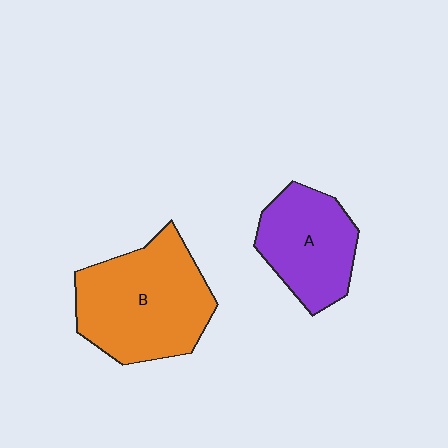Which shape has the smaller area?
Shape A (purple).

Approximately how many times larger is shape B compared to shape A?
Approximately 1.5 times.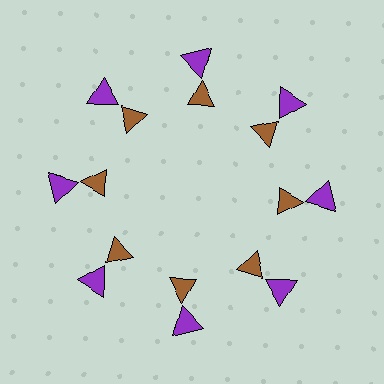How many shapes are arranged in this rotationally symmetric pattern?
There are 16 shapes, arranged in 8 groups of 2.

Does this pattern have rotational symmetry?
Yes, this pattern has 8-fold rotational symmetry. It looks the same after rotating 45 degrees around the center.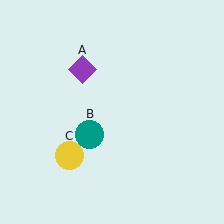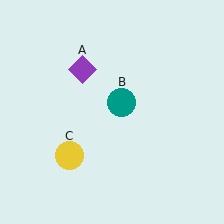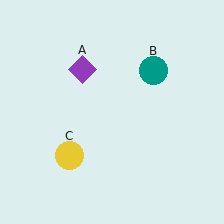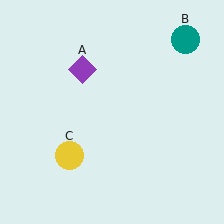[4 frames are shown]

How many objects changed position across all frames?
1 object changed position: teal circle (object B).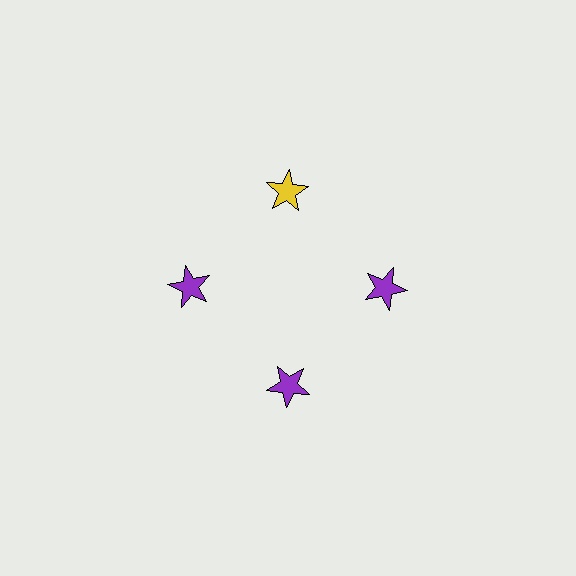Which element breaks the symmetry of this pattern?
The yellow star at roughly the 12 o'clock position breaks the symmetry. All other shapes are purple stars.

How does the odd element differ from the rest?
It has a different color: yellow instead of purple.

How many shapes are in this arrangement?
There are 4 shapes arranged in a ring pattern.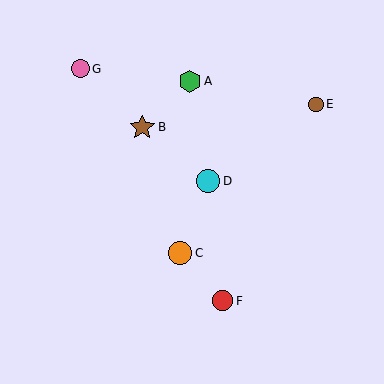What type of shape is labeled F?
Shape F is a red circle.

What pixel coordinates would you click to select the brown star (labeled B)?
Click at (142, 127) to select the brown star B.